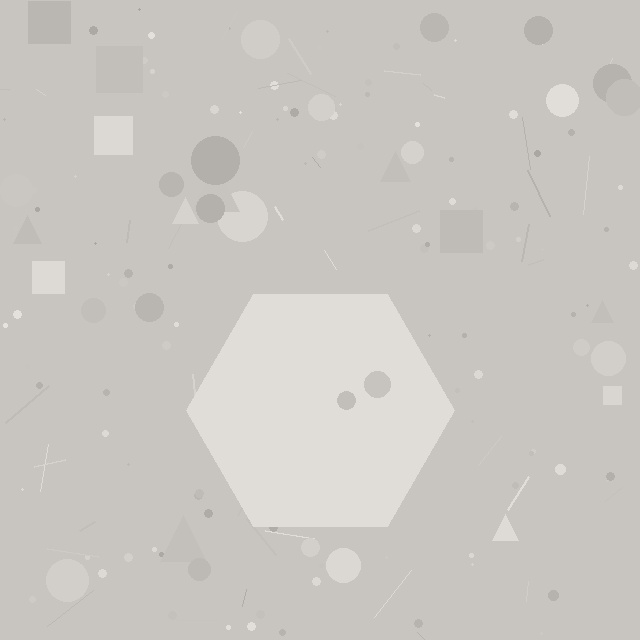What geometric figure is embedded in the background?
A hexagon is embedded in the background.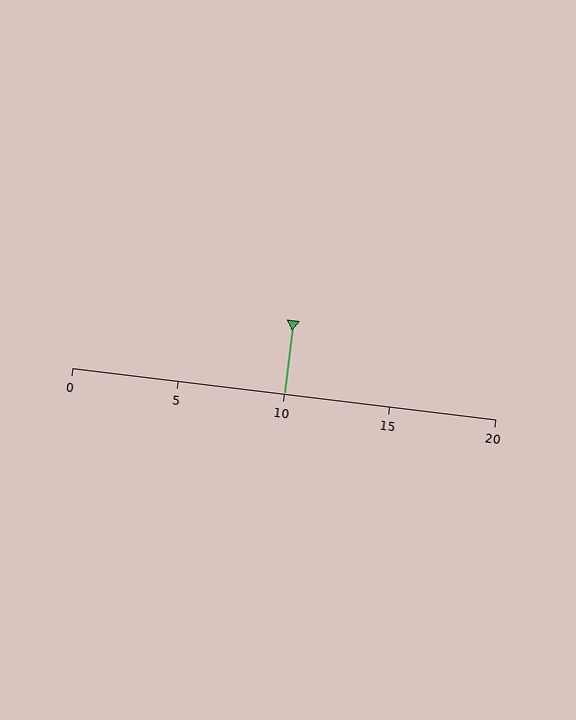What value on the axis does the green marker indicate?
The marker indicates approximately 10.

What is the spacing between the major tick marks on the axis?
The major ticks are spaced 5 apart.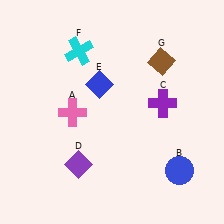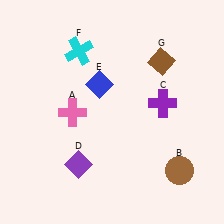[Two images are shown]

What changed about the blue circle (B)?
In Image 1, B is blue. In Image 2, it changed to brown.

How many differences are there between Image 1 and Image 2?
There is 1 difference between the two images.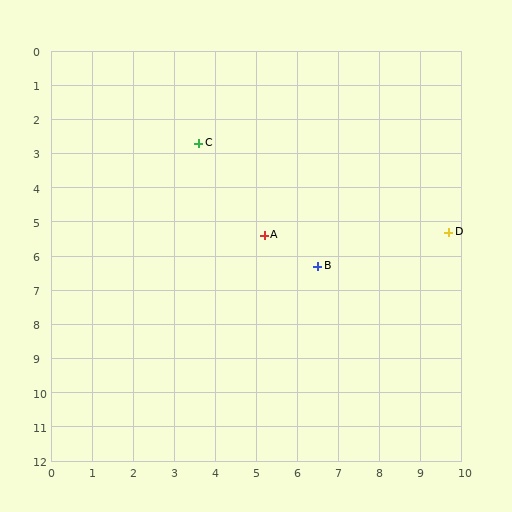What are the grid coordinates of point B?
Point B is at approximately (6.5, 6.3).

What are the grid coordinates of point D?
Point D is at approximately (9.7, 5.3).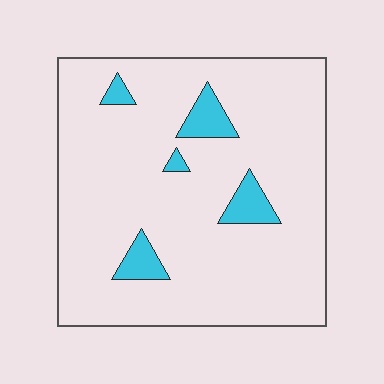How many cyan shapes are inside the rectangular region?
5.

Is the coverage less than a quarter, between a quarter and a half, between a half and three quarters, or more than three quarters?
Less than a quarter.